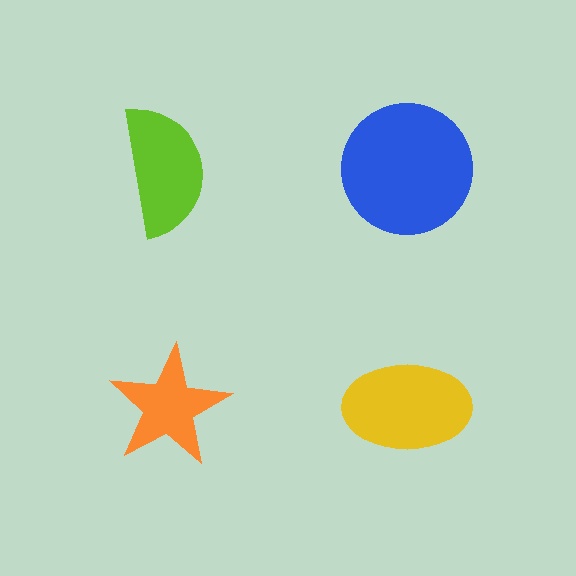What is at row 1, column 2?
A blue circle.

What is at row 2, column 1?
An orange star.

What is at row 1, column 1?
A lime semicircle.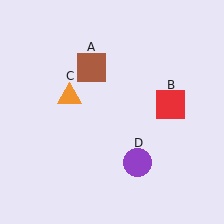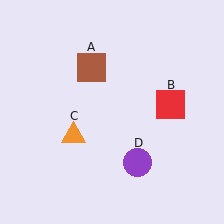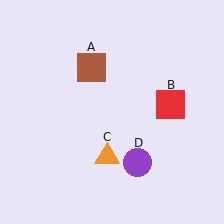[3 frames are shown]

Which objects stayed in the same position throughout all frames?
Brown square (object A) and red square (object B) and purple circle (object D) remained stationary.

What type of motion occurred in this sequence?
The orange triangle (object C) rotated counterclockwise around the center of the scene.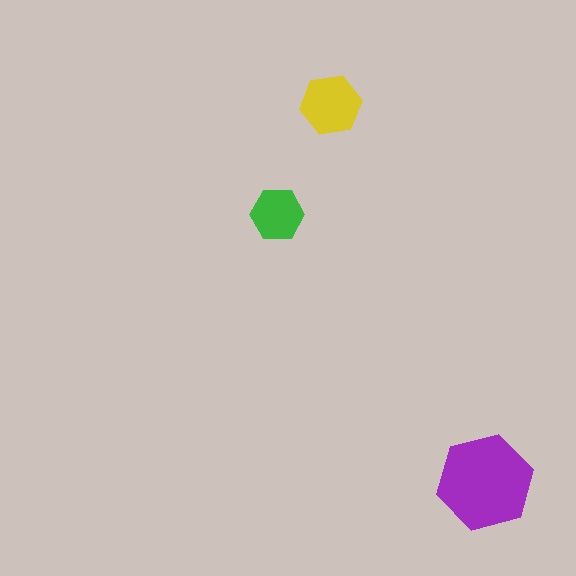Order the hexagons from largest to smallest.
the purple one, the yellow one, the green one.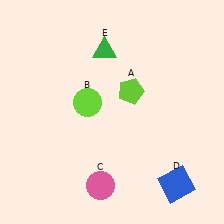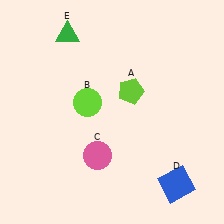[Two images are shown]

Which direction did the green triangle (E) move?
The green triangle (E) moved left.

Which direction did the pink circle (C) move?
The pink circle (C) moved up.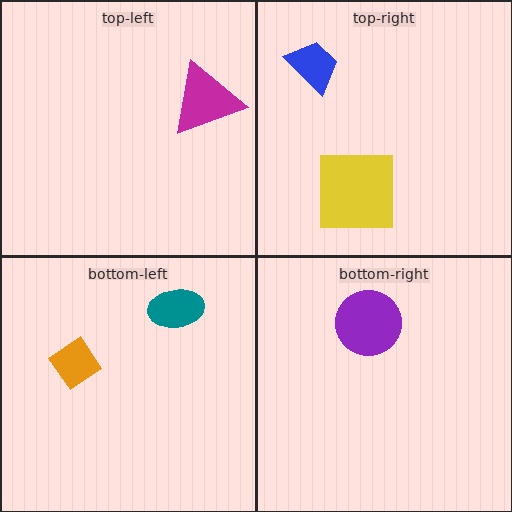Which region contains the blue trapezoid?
The top-right region.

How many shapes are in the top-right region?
2.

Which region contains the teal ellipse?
The bottom-left region.